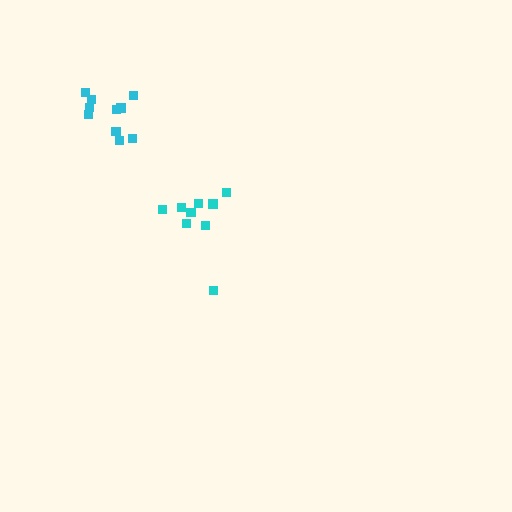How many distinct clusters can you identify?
There are 2 distinct clusters.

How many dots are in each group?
Group 1: 9 dots, Group 2: 10 dots (19 total).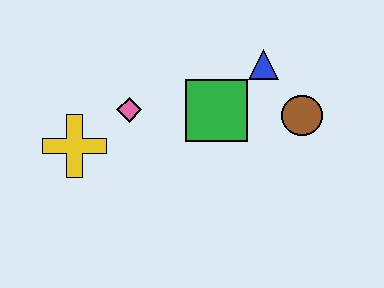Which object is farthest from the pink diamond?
The brown circle is farthest from the pink diamond.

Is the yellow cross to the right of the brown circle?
No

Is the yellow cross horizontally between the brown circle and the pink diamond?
No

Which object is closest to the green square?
The blue triangle is closest to the green square.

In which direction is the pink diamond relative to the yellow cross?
The pink diamond is to the right of the yellow cross.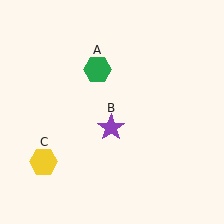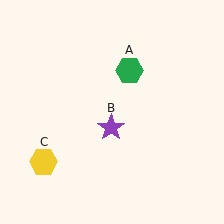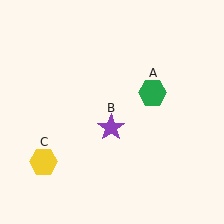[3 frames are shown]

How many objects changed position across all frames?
1 object changed position: green hexagon (object A).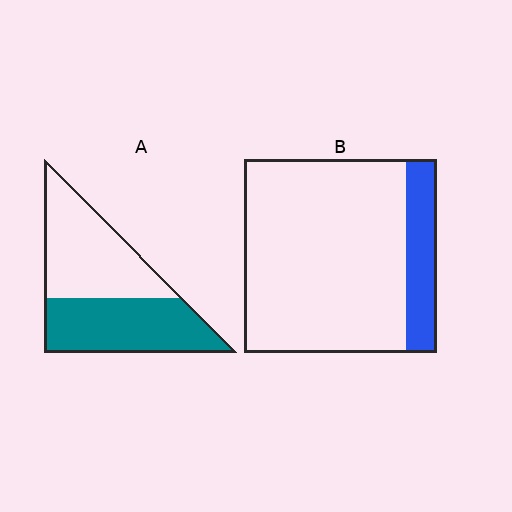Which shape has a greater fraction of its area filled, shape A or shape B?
Shape A.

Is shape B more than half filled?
No.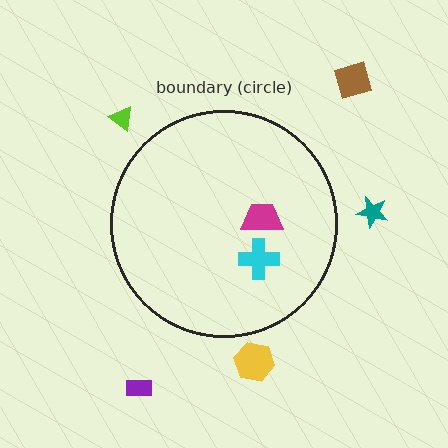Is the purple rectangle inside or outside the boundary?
Outside.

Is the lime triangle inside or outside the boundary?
Outside.